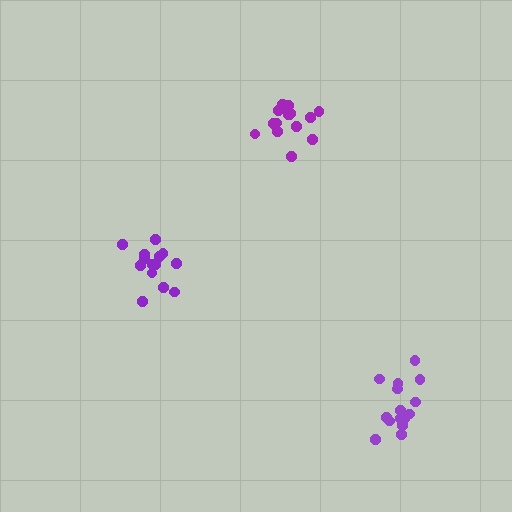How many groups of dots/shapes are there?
There are 3 groups.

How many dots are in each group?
Group 1: 14 dots, Group 2: 16 dots, Group 3: 16 dots (46 total).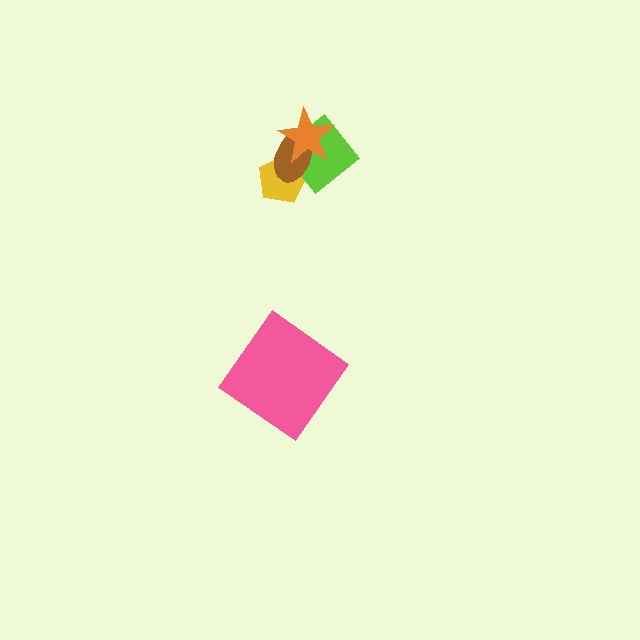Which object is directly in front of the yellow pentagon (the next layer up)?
The lime diamond is directly in front of the yellow pentagon.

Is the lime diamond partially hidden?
Yes, it is partially covered by another shape.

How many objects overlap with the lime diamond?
3 objects overlap with the lime diamond.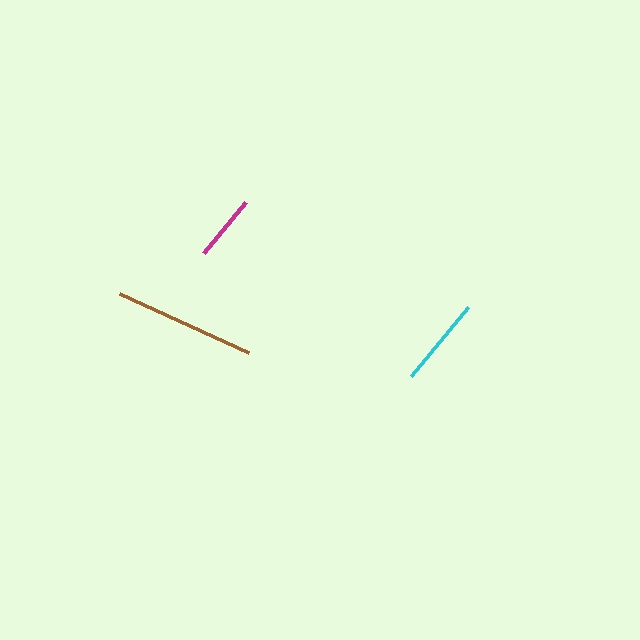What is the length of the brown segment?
The brown segment is approximately 143 pixels long.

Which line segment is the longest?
The brown line is the longest at approximately 143 pixels.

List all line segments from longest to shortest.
From longest to shortest: brown, cyan, magenta.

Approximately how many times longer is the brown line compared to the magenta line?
The brown line is approximately 2.2 times the length of the magenta line.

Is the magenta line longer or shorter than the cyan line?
The cyan line is longer than the magenta line.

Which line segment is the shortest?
The magenta line is the shortest at approximately 66 pixels.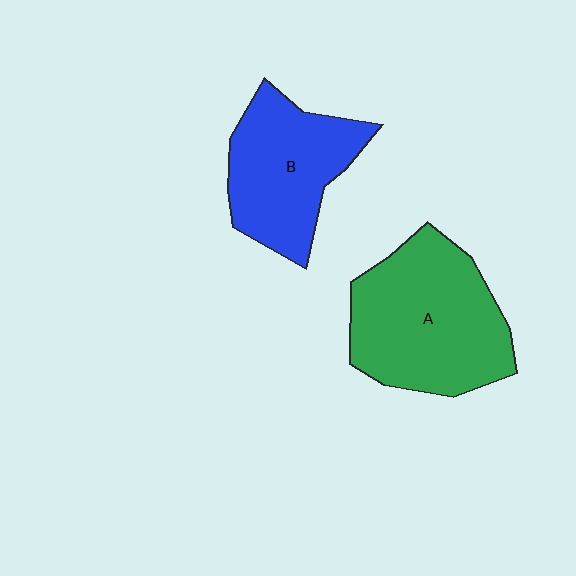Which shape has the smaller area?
Shape B (blue).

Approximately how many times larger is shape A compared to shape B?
Approximately 1.3 times.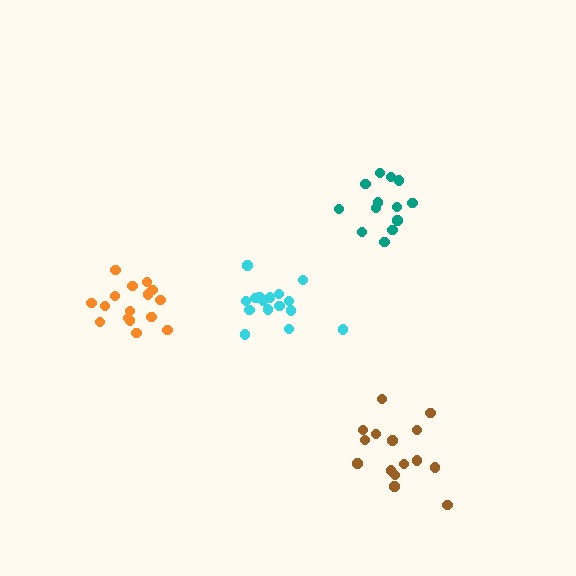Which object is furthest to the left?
The orange cluster is leftmost.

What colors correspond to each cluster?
The clusters are colored: orange, teal, cyan, brown.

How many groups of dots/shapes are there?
There are 4 groups.